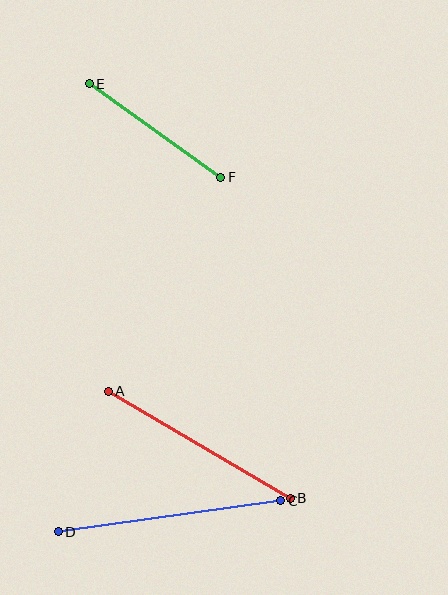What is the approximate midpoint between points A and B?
The midpoint is at approximately (199, 445) pixels.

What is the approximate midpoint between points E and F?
The midpoint is at approximately (155, 130) pixels.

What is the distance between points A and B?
The distance is approximately 211 pixels.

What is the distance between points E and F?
The distance is approximately 162 pixels.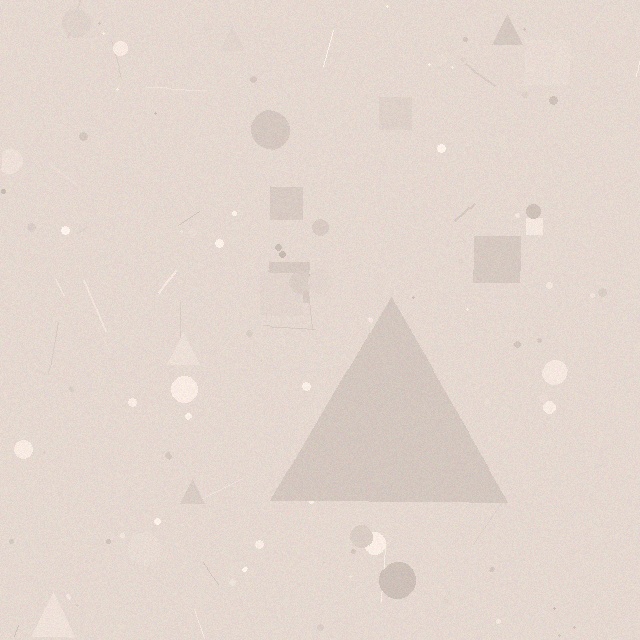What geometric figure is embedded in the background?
A triangle is embedded in the background.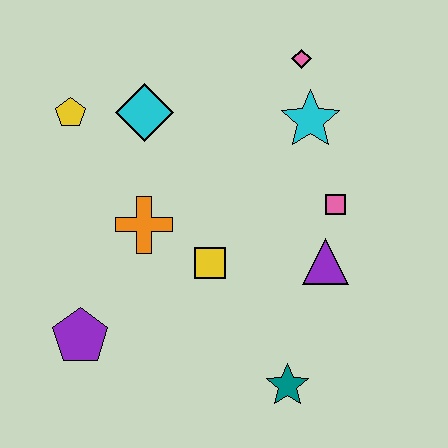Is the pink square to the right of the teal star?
Yes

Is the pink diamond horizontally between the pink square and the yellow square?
Yes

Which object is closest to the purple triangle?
The pink square is closest to the purple triangle.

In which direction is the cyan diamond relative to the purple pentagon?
The cyan diamond is above the purple pentagon.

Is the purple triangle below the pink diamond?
Yes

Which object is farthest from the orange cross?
The pink diamond is farthest from the orange cross.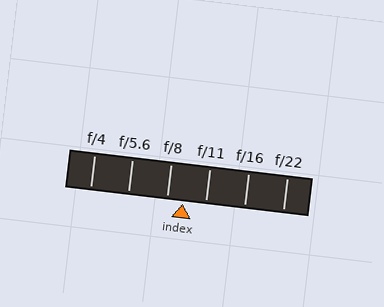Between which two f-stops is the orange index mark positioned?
The index mark is between f/8 and f/11.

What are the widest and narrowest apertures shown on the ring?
The widest aperture shown is f/4 and the narrowest is f/22.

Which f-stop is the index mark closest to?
The index mark is closest to f/8.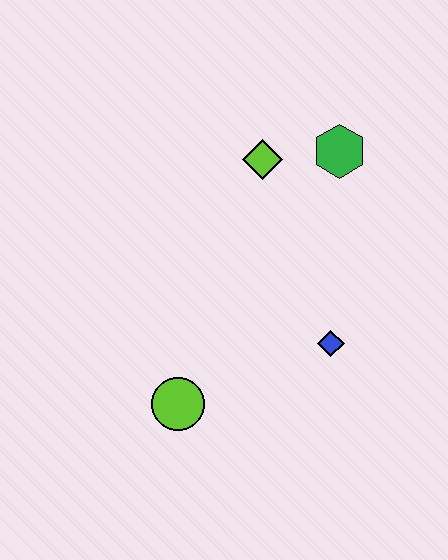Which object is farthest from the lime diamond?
The lime circle is farthest from the lime diamond.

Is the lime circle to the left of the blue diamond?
Yes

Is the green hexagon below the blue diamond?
No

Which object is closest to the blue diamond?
The lime circle is closest to the blue diamond.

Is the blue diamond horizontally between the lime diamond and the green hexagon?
Yes